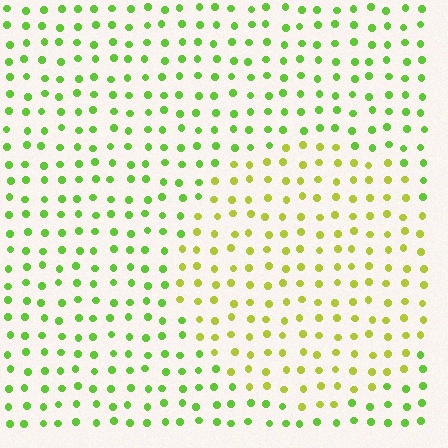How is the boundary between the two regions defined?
The boundary is defined purely by a slight shift in hue (about 33 degrees). Spacing, size, and orientation are identical on both sides.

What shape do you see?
I see a circle.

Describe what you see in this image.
The image is filled with small lime elements in a uniform arrangement. A circle-shaped region is visible where the elements are tinted to a slightly different hue, forming a subtle color boundary.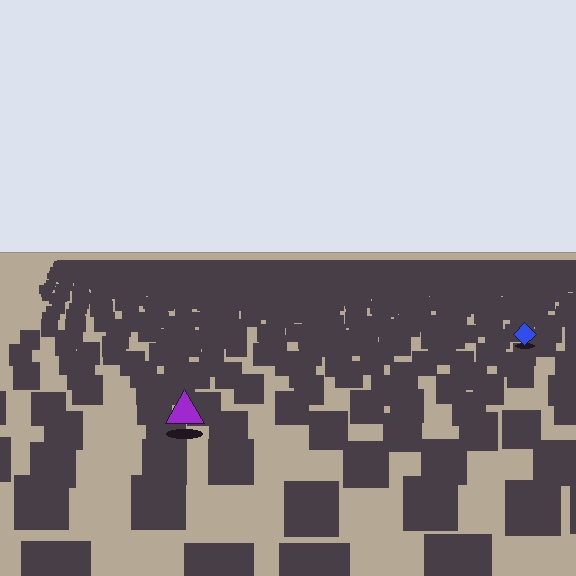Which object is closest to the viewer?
The purple triangle is closest. The texture marks near it are larger and more spread out.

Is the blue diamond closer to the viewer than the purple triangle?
No. The purple triangle is closer — you can tell from the texture gradient: the ground texture is coarser near it.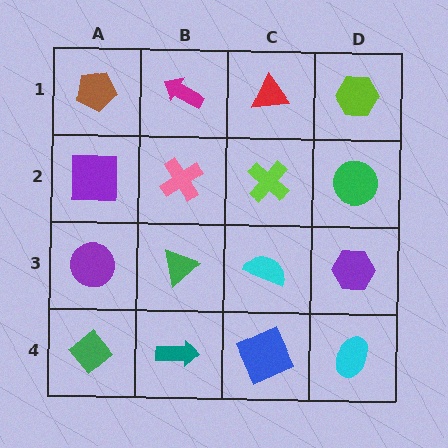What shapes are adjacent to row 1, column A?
A purple square (row 2, column A), a magenta arrow (row 1, column B).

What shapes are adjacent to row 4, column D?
A purple hexagon (row 3, column D), a blue square (row 4, column C).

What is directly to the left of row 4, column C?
A teal arrow.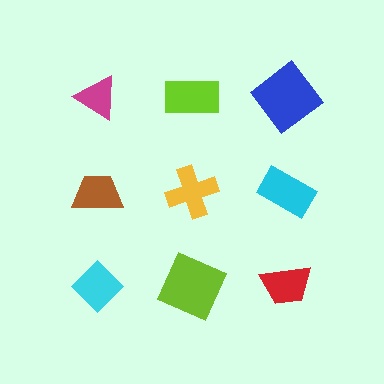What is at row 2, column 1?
A brown trapezoid.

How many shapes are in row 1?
3 shapes.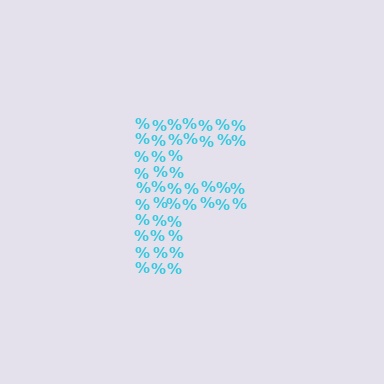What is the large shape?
The large shape is the letter F.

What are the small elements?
The small elements are percent signs.